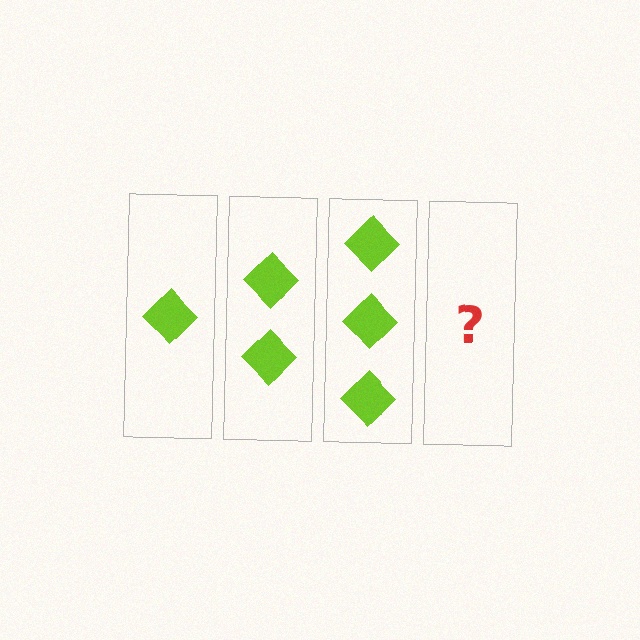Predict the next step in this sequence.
The next step is 4 diamonds.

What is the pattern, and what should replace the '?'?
The pattern is that each step adds one more diamond. The '?' should be 4 diamonds.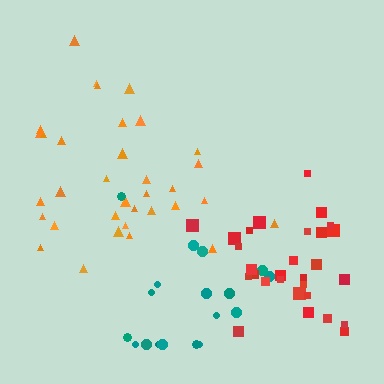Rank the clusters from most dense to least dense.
red, orange, teal.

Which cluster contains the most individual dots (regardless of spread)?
Orange (34).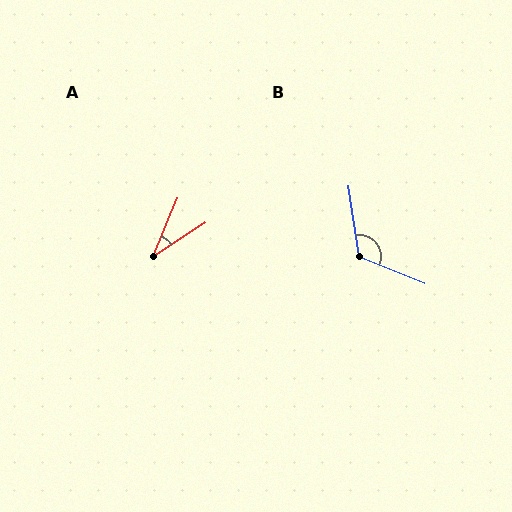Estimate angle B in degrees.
Approximately 120 degrees.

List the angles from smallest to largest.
A (34°), B (120°).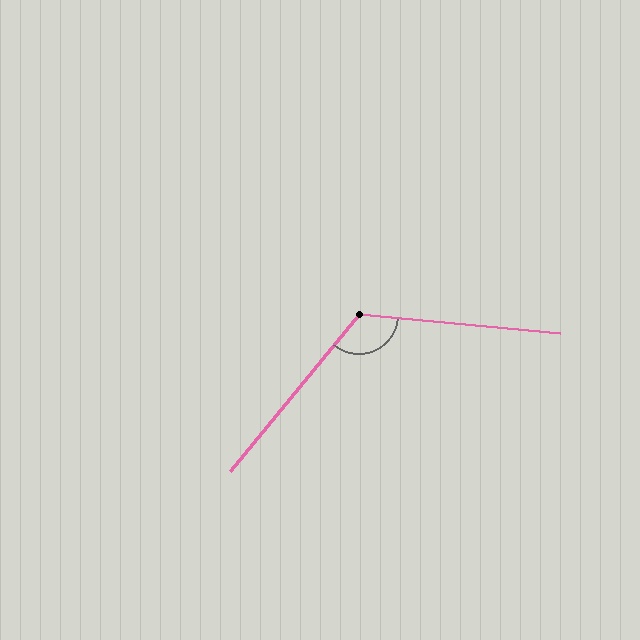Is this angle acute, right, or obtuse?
It is obtuse.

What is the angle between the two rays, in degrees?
Approximately 124 degrees.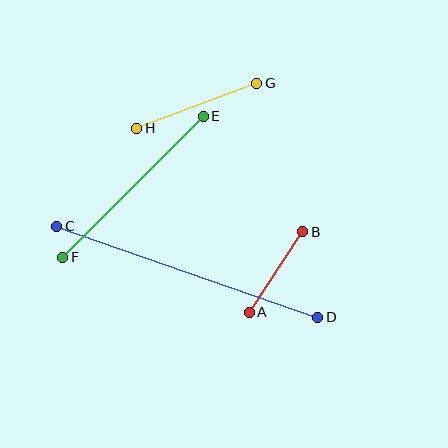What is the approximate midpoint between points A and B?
The midpoint is at approximately (276, 272) pixels.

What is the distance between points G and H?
The distance is approximately 128 pixels.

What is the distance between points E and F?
The distance is approximately 199 pixels.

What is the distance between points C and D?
The distance is approximately 276 pixels.